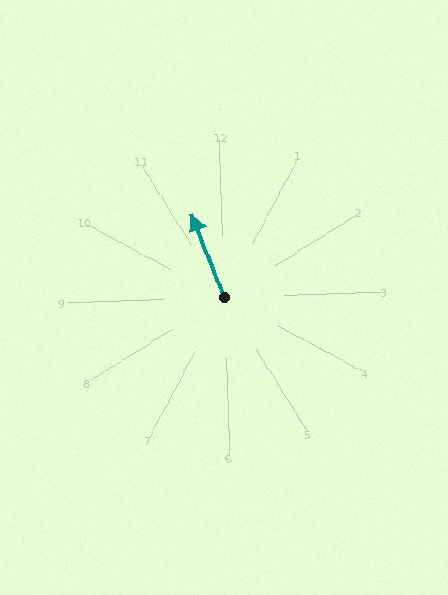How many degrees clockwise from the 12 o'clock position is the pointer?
Approximately 341 degrees.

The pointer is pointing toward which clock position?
Roughly 11 o'clock.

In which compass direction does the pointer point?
North.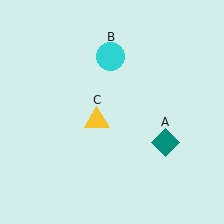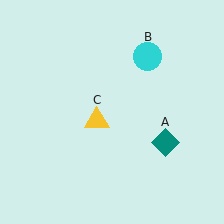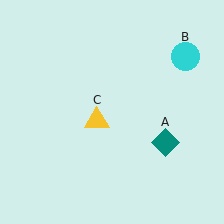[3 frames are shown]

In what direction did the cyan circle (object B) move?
The cyan circle (object B) moved right.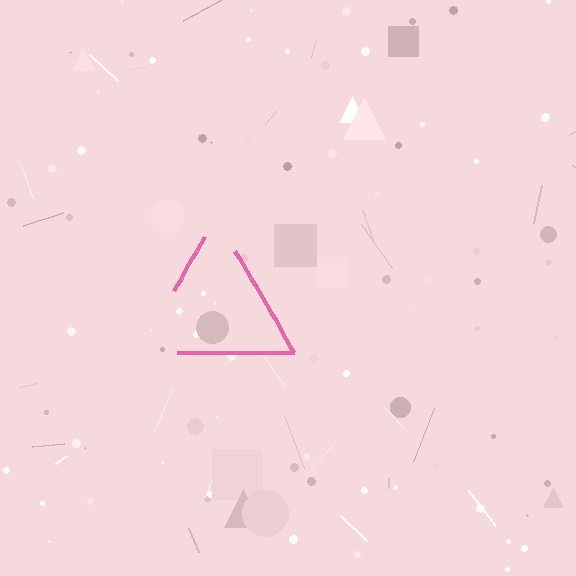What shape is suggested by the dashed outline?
The dashed outline suggests a triangle.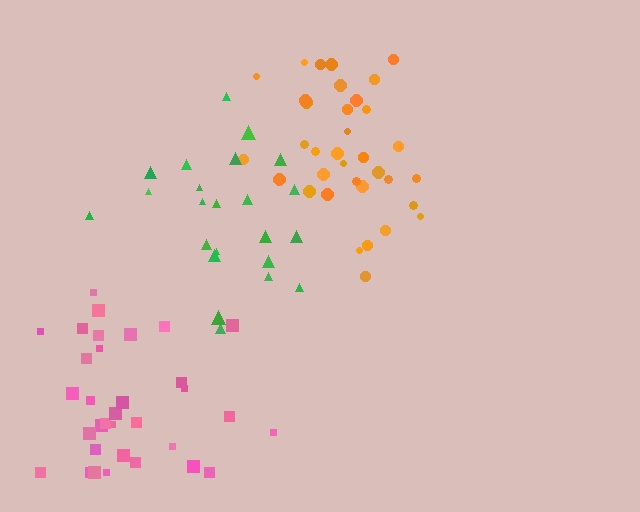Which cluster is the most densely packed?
Orange.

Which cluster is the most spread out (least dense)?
Pink.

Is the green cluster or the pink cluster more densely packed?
Green.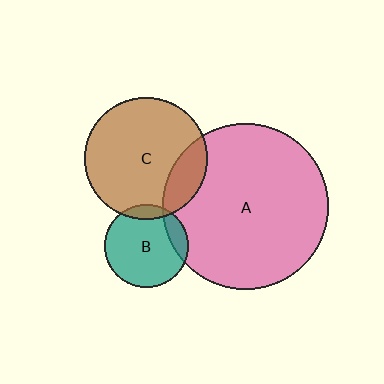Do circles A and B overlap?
Yes.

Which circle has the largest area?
Circle A (pink).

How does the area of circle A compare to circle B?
Approximately 4.0 times.